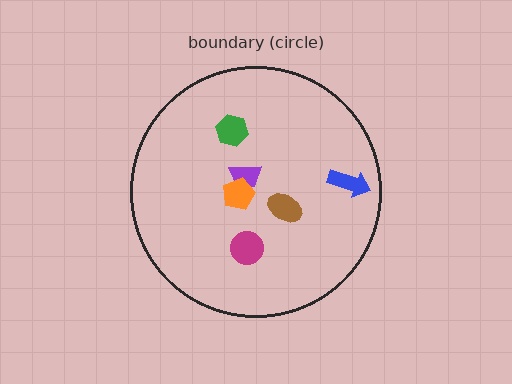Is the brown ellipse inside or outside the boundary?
Inside.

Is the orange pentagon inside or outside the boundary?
Inside.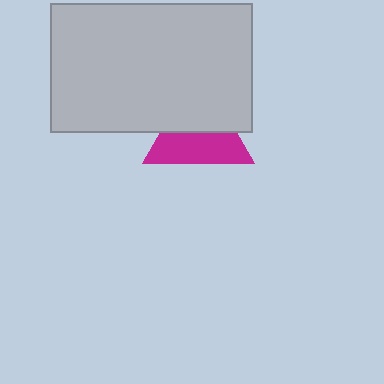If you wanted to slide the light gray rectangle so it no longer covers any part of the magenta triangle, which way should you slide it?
Slide it up — that is the most direct way to separate the two shapes.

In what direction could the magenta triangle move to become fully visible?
The magenta triangle could move down. That would shift it out from behind the light gray rectangle entirely.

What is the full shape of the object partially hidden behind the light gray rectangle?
The partially hidden object is a magenta triangle.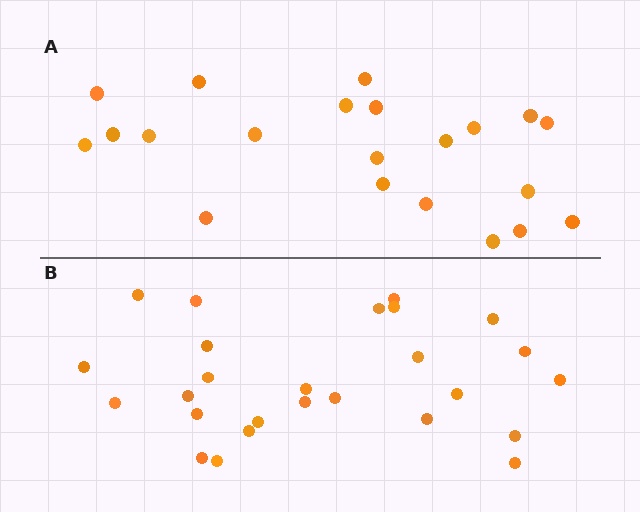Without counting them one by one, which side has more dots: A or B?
Region B (the bottom region) has more dots.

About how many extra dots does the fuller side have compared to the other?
Region B has about 5 more dots than region A.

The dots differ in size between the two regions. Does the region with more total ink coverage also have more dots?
No. Region A has more total ink coverage because its dots are larger, but region B actually contains more individual dots. Total area can be misleading — the number of items is what matters here.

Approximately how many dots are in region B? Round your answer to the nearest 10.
About 30 dots. (The exact count is 26, which rounds to 30.)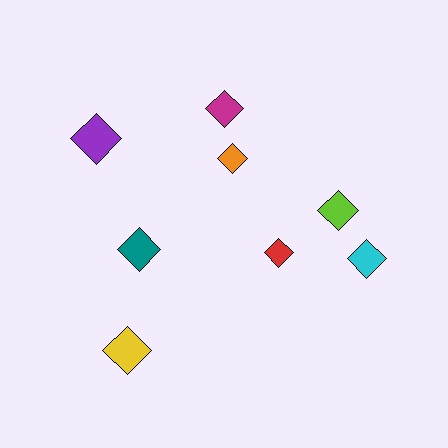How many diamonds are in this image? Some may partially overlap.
There are 8 diamonds.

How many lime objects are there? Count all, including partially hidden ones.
There is 1 lime object.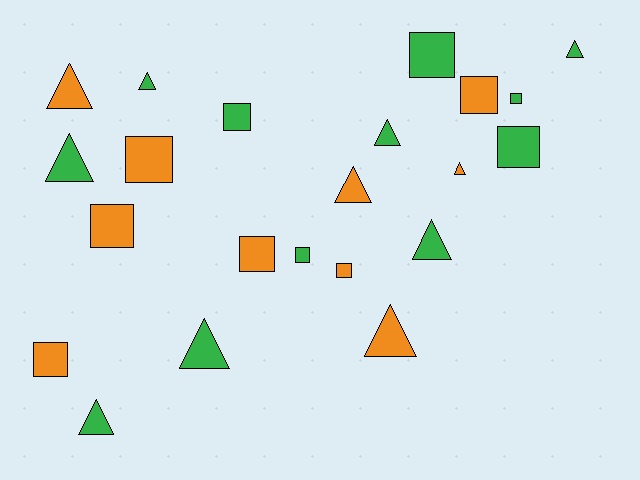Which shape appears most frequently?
Square, with 11 objects.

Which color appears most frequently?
Green, with 12 objects.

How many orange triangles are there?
There are 4 orange triangles.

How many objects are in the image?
There are 22 objects.